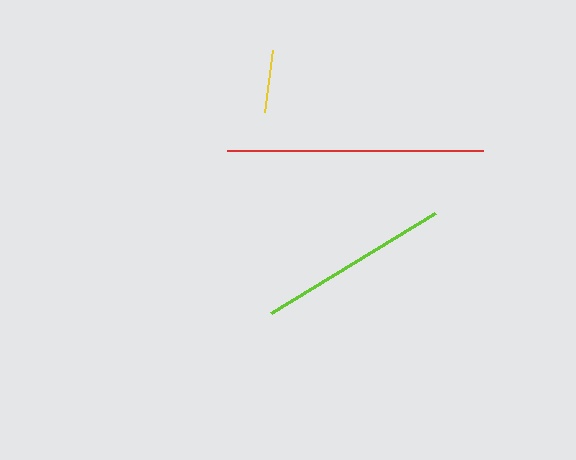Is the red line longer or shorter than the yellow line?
The red line is longer than the yellow line.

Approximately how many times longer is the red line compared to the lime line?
The red line is approximately 1.3 times the length of the lime line.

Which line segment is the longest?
The red line is the longest at approximately 256 pixels.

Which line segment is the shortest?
The yellow line is the shortest at approximately 62 pixels.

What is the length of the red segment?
The red segment is approximately 256 pixels long.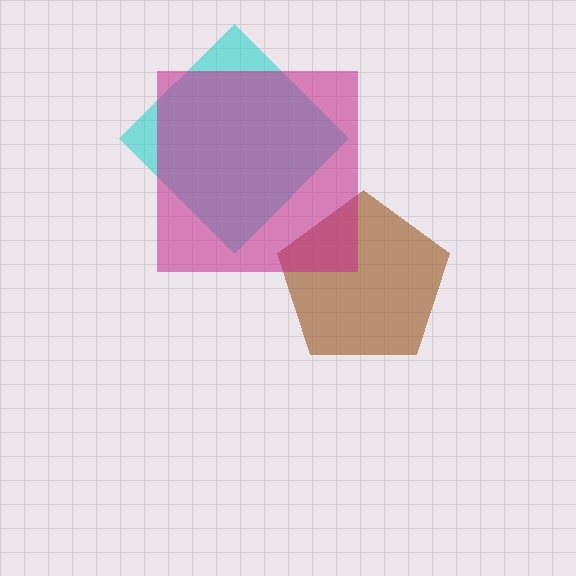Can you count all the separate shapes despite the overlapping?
Yes, there are 3 separate shapes.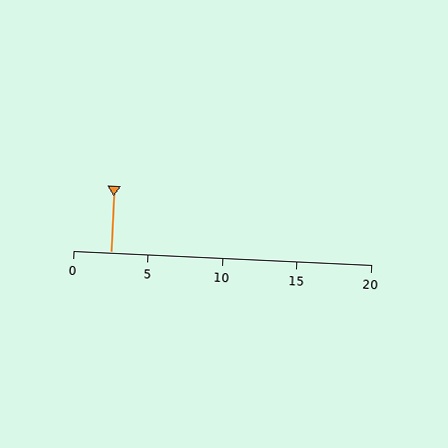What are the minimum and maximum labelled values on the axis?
The axis runs from 0 to 20.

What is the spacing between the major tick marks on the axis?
The major ticks are spaced 5 apart.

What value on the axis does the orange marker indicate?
The marker indicates approximately 2.5.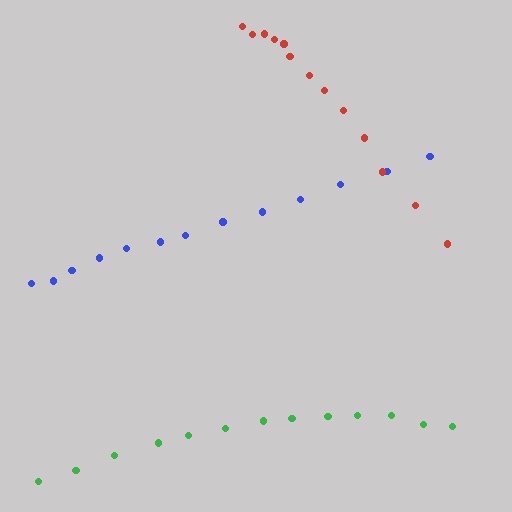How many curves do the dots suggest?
There are 3 distinct paths.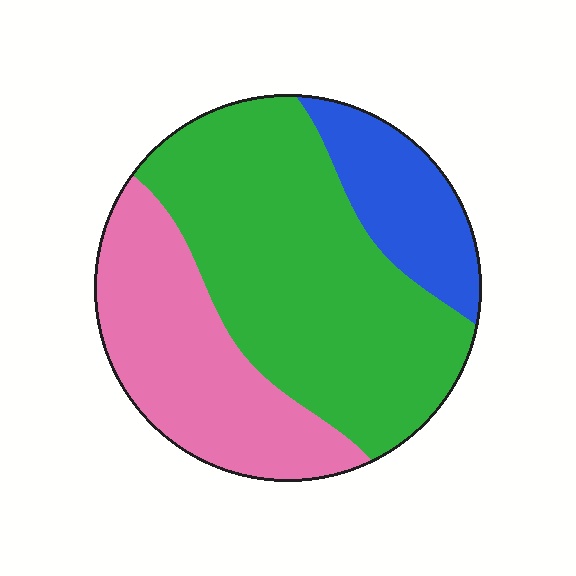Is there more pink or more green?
Green.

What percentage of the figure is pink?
Pink covers 31% of the figure.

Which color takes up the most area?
Green, at roughly 55%.